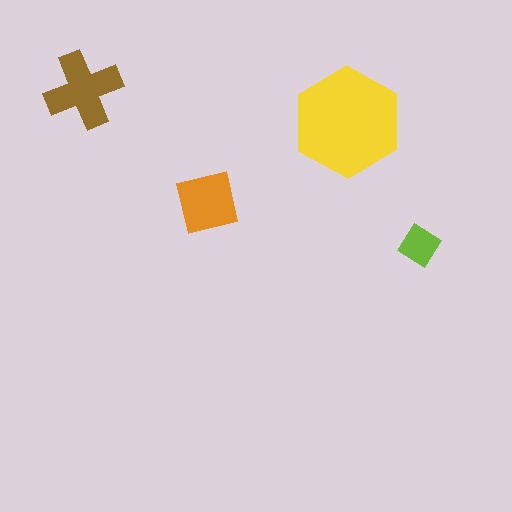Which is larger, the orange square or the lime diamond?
The orange square.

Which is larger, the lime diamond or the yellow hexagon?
The yellow hexagon.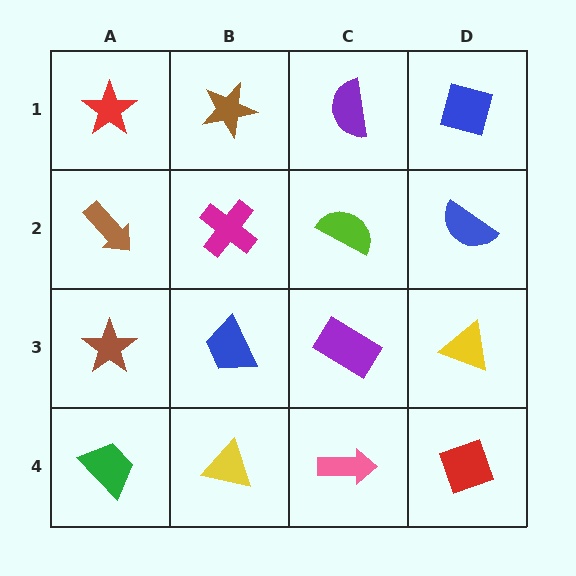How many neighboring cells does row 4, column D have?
2.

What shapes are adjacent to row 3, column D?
A blue semicircle (row 2, column D), a red diamond (row 4, column D), a purple rectangle (row 3, column C).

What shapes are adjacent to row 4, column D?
A yellow triangle (row 3, column D), a pink arrow (row 4, column C).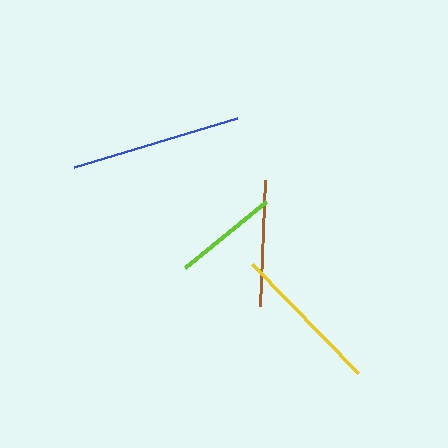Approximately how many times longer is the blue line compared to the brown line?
The blue line is approximately 1.3 times the length of the brown line.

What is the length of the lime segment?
The lime segment is approximately 105 pixels long.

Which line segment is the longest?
The blue line is the longest at approximately 170 pixels.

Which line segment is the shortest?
The lime line is the shortest at approximately 105 pixels.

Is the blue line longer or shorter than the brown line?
The blue line is longer than the brown line.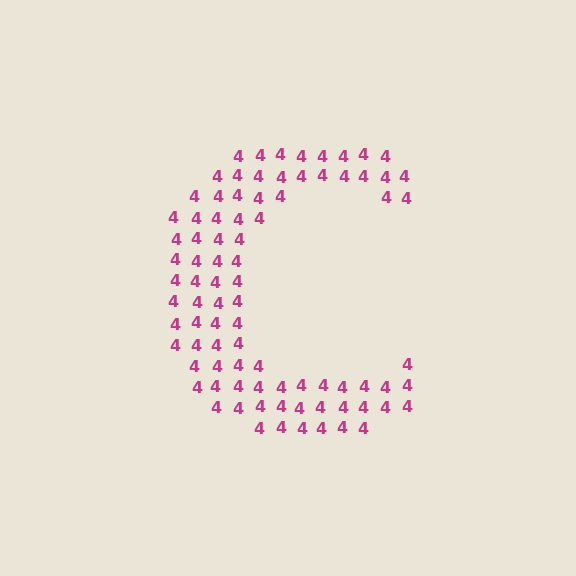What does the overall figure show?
The overall figure shows the letter C.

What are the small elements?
The small elements are digit 4's.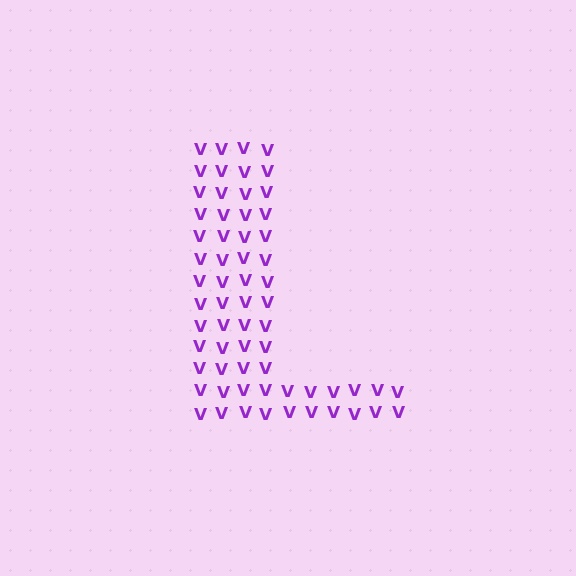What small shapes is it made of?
It is made of small letter V's.